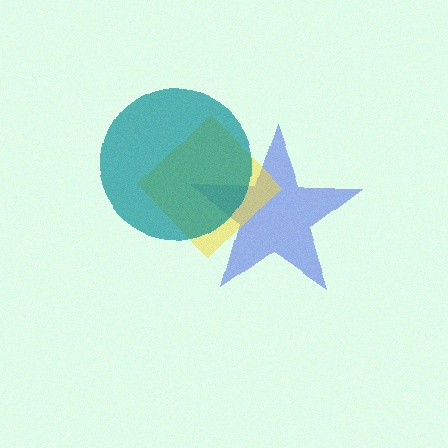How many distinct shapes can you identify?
There are 3 distinct shapes: a blue star, a yellow diamond, a teal circle.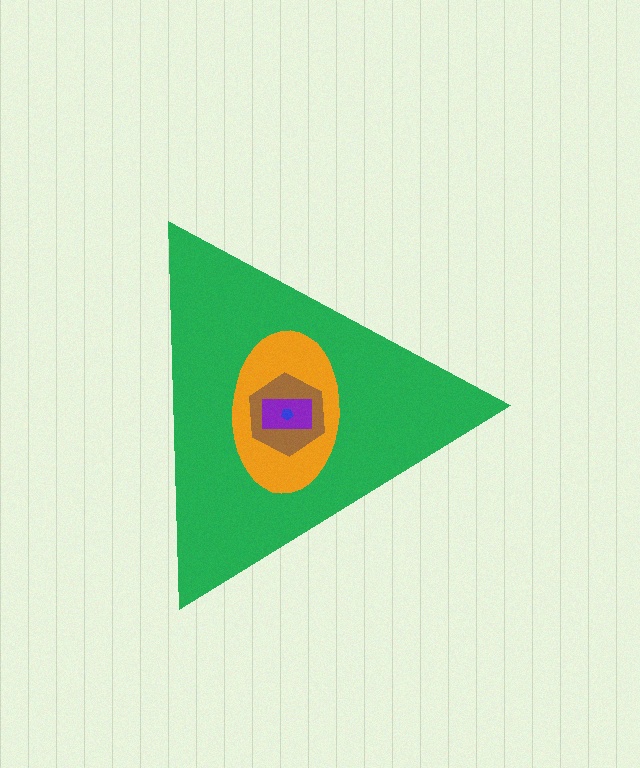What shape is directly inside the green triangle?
The orange ellipse.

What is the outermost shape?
The green triangle.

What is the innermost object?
The blue pentagon.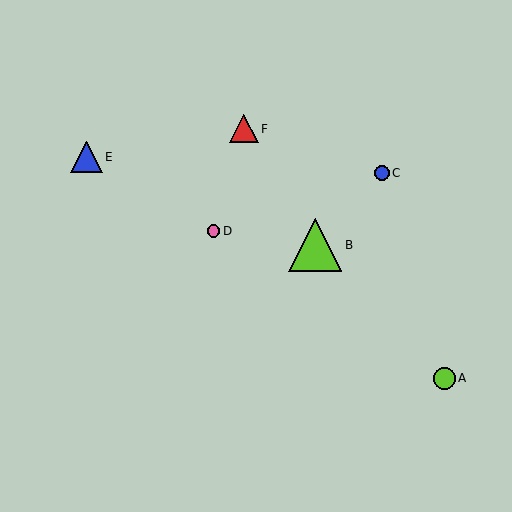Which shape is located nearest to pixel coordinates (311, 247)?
The lime triangle (labeled B) at (315, 245) is nearest to that location.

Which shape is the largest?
The lime triangle (labeled B) is the largest.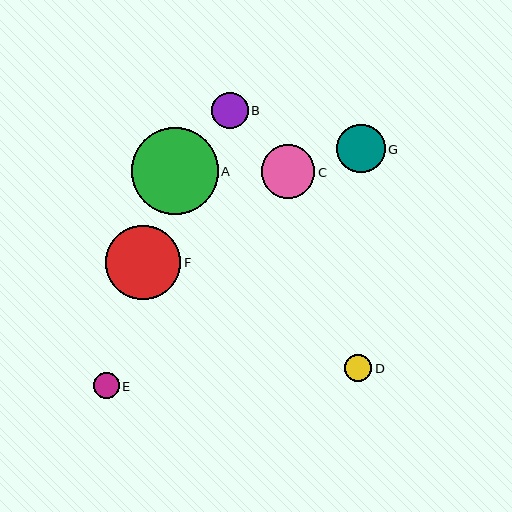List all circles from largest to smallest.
From largest to smallest: A, F, C, G, B, D, E.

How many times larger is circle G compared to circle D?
Circle G is approximately 1.8 times the size of circle D.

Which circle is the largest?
Circle A is the largest with a size of approximately 87 pixels.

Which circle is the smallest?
Circle E is the smallest with a size of approximately 26 pixels.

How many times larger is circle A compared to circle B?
Circle A is approximately 2.4 times the size of circle B.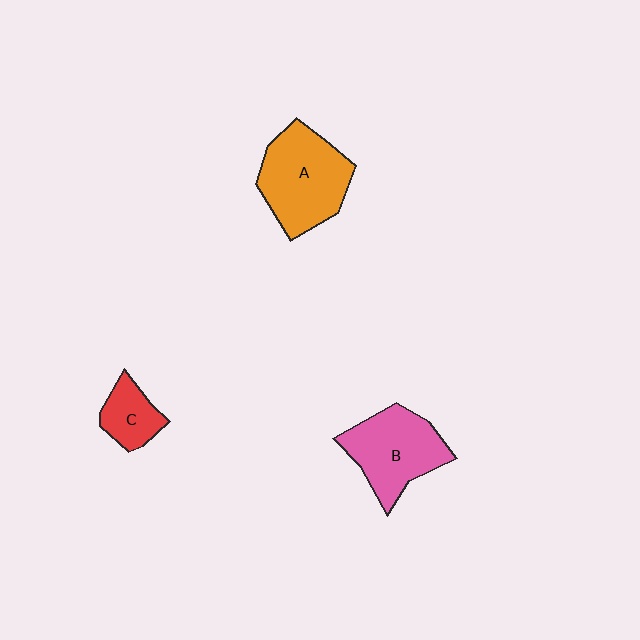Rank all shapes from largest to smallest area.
From largest to smallest: A (orange), B (pink), C (red).